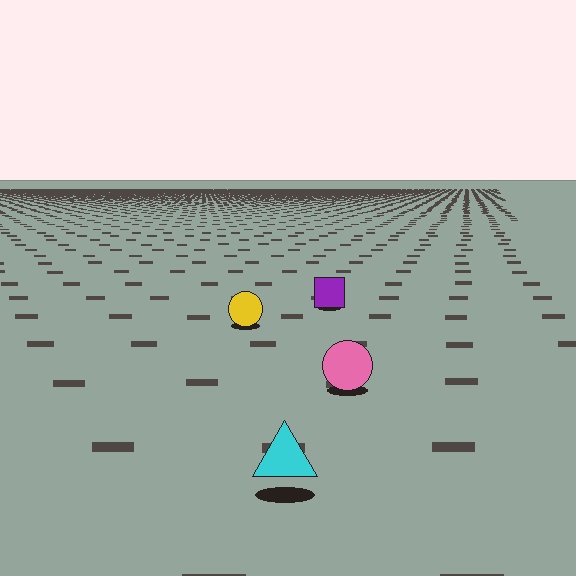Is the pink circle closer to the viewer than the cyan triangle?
No. The cyan triangle is closer — you can tell from the texture gradient: the ground texture is coarser near it.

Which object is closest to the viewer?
The cyan triangle is closest. The texture marks near it are larger and more spread out.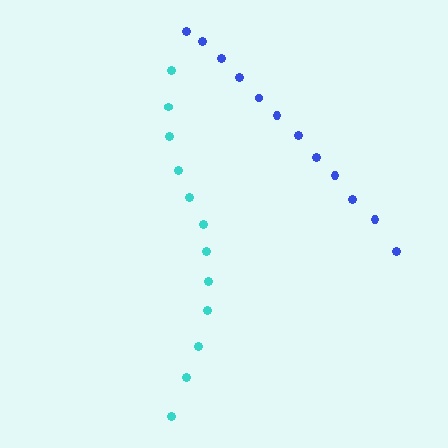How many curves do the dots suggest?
There are 2 distinct paths.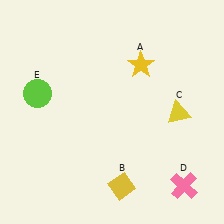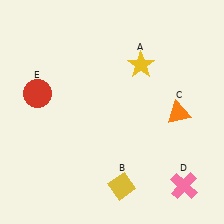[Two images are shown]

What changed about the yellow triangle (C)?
In Image 1, C is yellow. In Image 2, it changed to orange.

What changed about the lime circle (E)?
In Image 1, E is lime. In Image 2, it changed to red.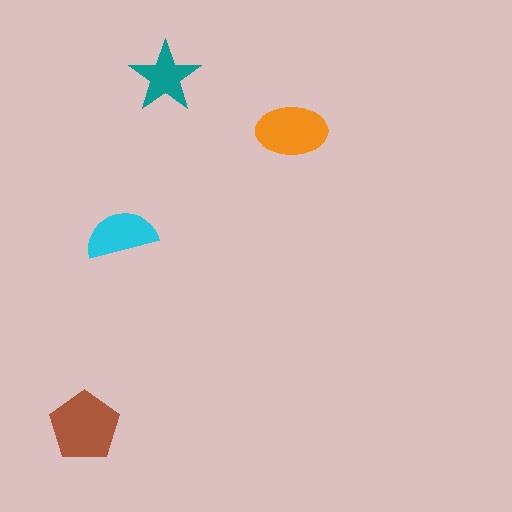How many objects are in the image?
There are 4 objects in the image.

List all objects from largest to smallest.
The brown pentagon, the orange ellipse, the cyan semicircle, the teal star.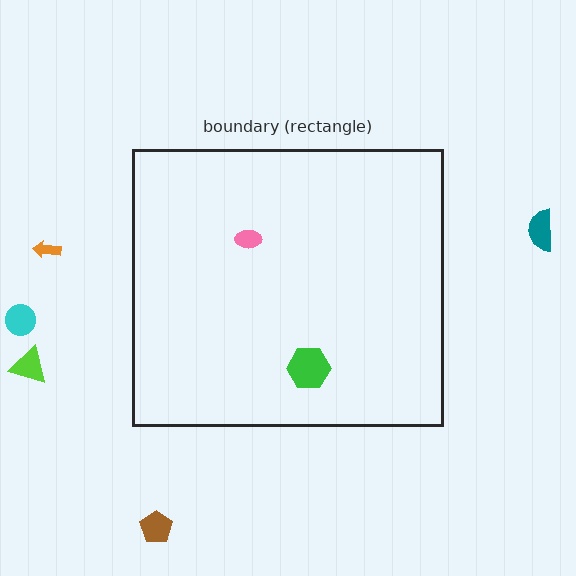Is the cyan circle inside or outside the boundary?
Outside.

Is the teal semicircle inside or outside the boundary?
Outside.